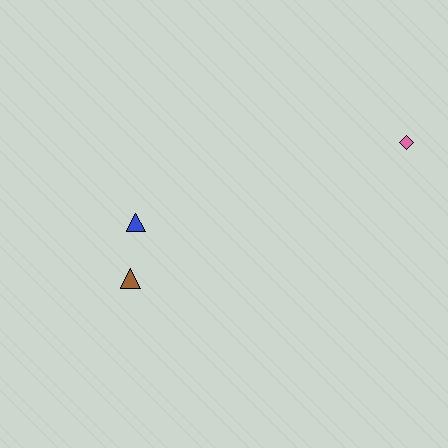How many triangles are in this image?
There are 2 triangles.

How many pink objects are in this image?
There is 1 pink object.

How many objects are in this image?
There are 3 objects.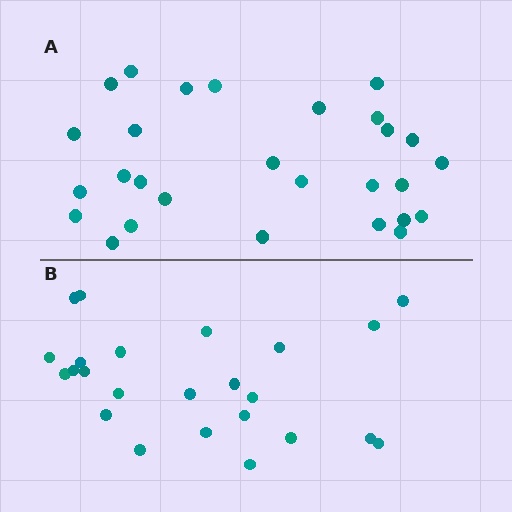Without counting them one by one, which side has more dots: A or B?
Region A (the top region) has more dots.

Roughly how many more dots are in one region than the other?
Region A has about 4 more dots than region B.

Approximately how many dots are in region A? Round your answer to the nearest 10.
About 30 dots. (The exact count is 28, which rounds to 30.)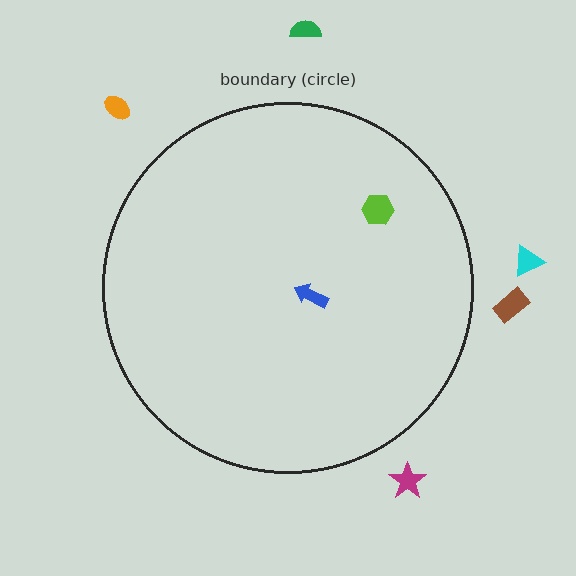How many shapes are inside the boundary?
2 inside, 5 outside.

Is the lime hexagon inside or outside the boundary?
Inside.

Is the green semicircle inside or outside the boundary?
Outside.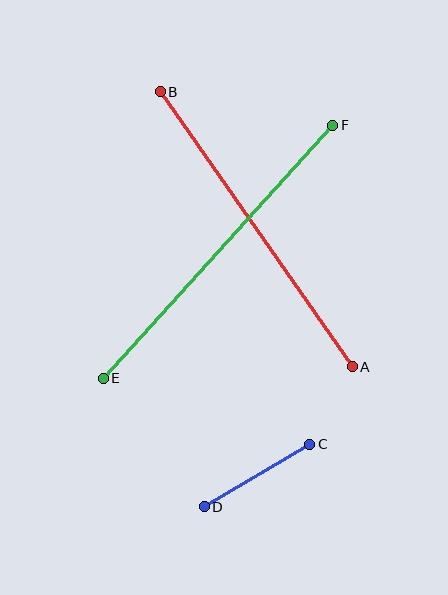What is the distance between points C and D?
The distance is approximately 123 pixels.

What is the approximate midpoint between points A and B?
The midpoint is at approximately (256, 229) pixels.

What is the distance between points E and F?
The distance is approximately 341 pixels.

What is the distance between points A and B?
The distance is approximately 335 pixels.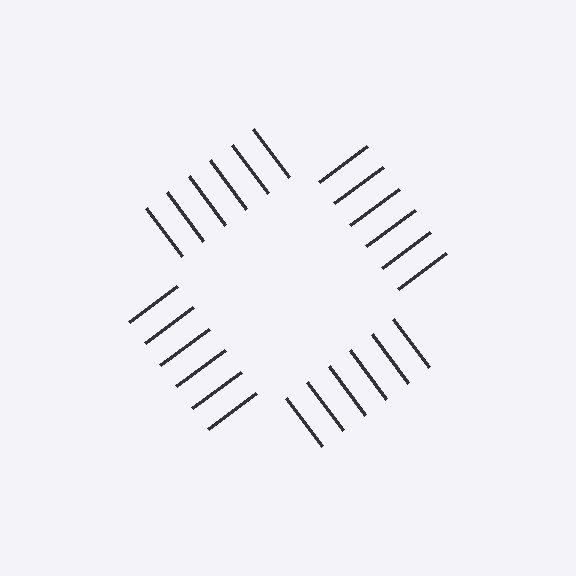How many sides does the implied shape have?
4 sides — the line-ends trace a square.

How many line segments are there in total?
24 — 6 along each of the 4 edges.